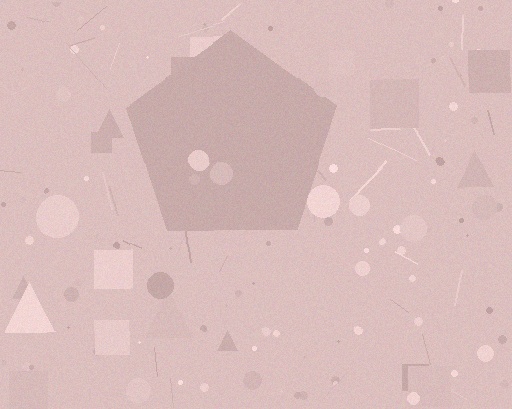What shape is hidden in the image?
A pentagon is hidden in the image.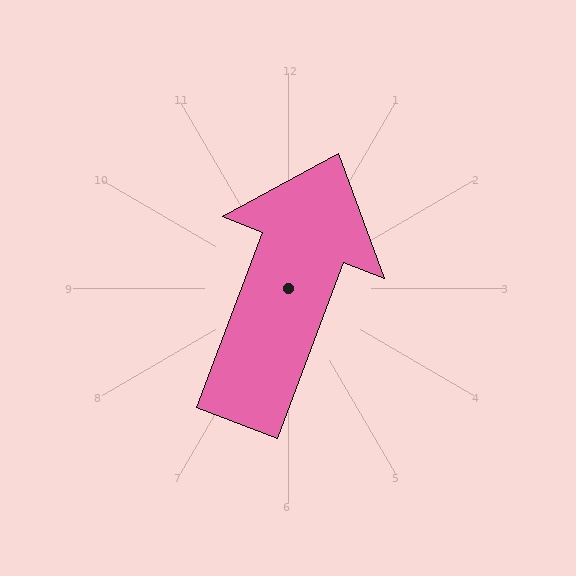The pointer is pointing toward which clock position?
Roughly 1 o'clock.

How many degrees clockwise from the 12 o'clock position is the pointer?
Approximately 21 degrees.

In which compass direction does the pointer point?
North.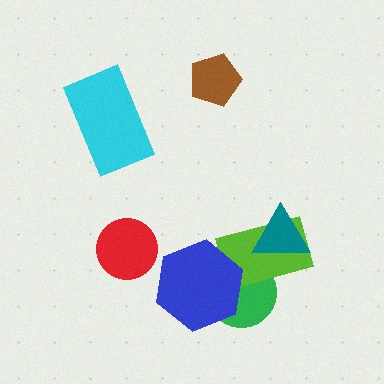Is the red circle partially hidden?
No, no other shape covers it.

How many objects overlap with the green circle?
2 objects overlap with the green circle.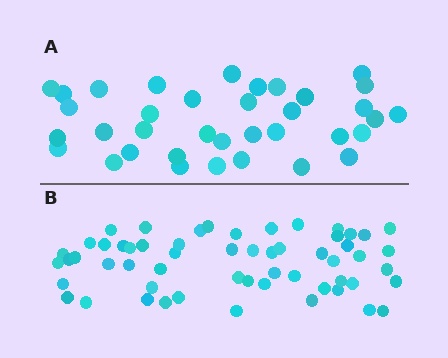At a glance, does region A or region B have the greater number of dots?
Region B (the bottom region) has more dots.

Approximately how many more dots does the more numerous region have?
Region B has approximately 20 more dots than region A.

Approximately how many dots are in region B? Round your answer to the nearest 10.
About 60 dots. (The exact count is 57, which rounds to 60.)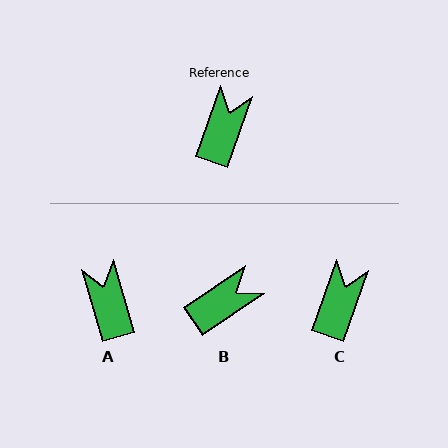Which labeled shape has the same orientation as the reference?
C.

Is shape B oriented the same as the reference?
No, it is off by about 36 degrees.